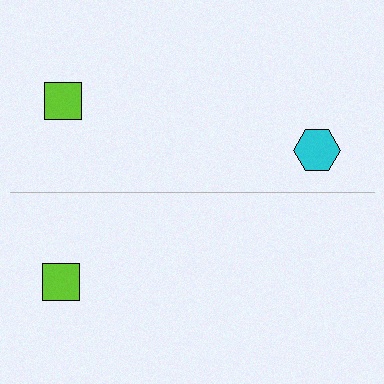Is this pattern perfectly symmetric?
No, the pattern is not perfectly symmetric. A cyan hexagon is missing from the bottom side.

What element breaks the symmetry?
A cyan hexagon is missing from the bottom side.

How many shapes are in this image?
There are 3 shapes in this image.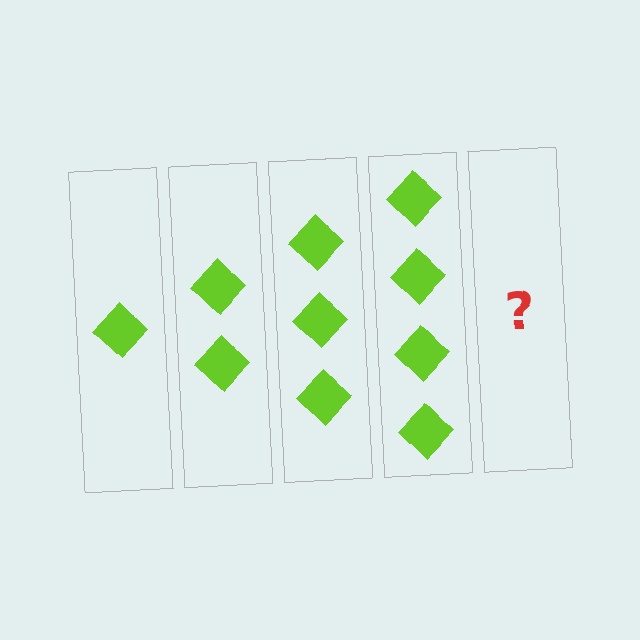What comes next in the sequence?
The next element should be 5 diamonds.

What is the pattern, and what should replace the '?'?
The pattern is that each step adds one more diamond. The '?' should be 5 diamonds.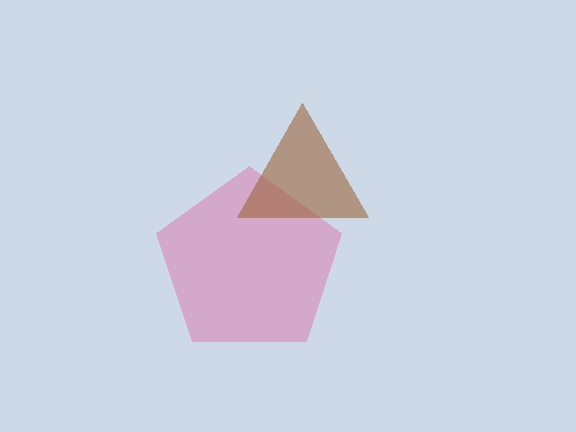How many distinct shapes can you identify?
There are 2 distinct shapes: a pink pentagon, a brown triangle.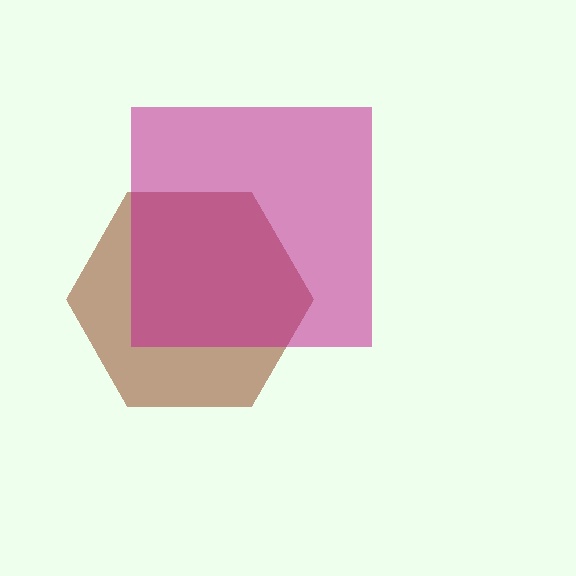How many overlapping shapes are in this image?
There are 2 overlapping shapes in the image.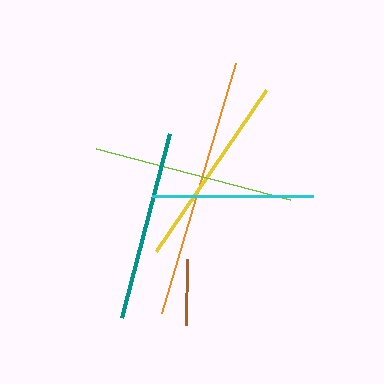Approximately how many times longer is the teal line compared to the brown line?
The teal line is approximately 2.9 times the length of the brown line.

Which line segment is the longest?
The orange line is the longest at approximately 261 pixels.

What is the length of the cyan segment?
The cyan segment is approximately 161 pixels long.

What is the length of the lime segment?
The lime segment is approximately 201 pixels long.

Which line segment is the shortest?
The brown line is the shortest at approximately 67 pixels.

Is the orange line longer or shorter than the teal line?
The orange line is longer than the teal line.